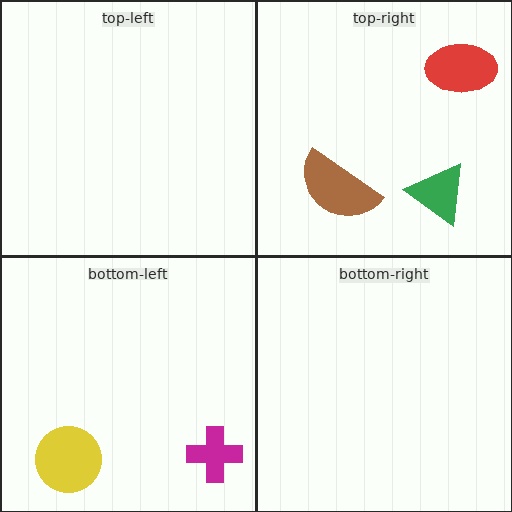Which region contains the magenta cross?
The bottom-left region.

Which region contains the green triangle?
The top-right region.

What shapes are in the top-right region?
The brown semicircle, the green triangle, the red ellipse.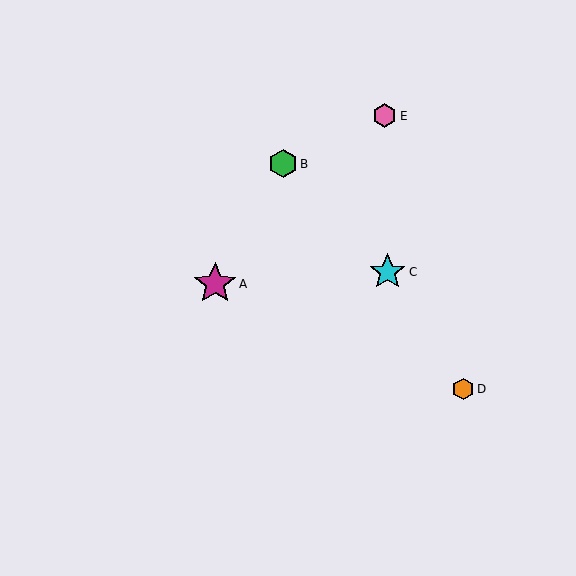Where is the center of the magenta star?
The center of the magenta star is at (215, 284).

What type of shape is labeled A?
Shape A is a magenta star.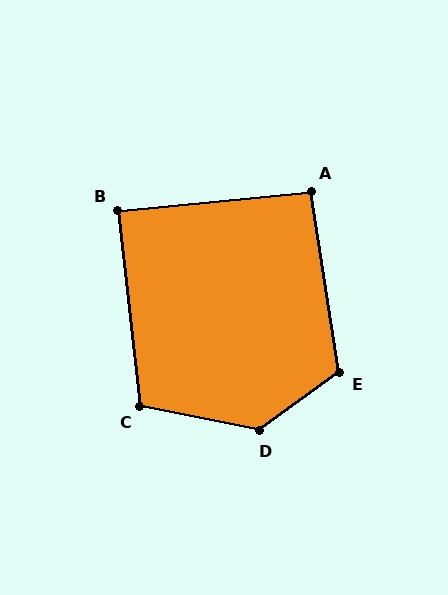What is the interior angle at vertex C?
Approximately 108 degrees (obtuse).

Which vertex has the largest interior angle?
D, at approximately 133 degrees.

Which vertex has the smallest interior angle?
B, at approximately 89 degrees.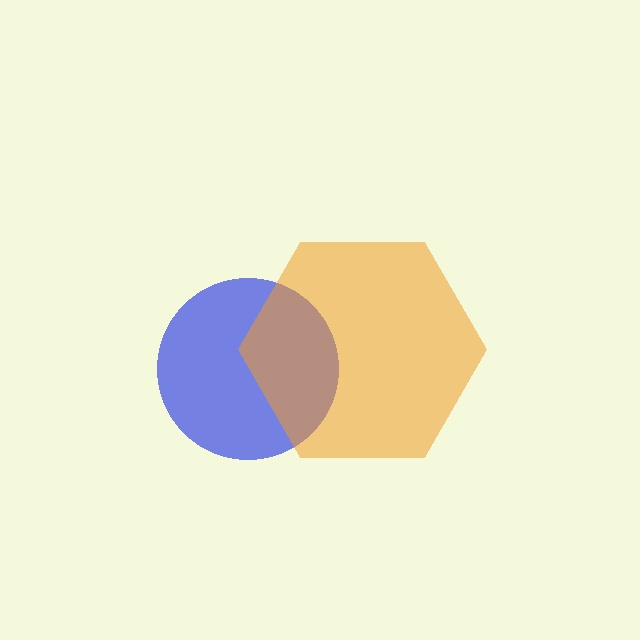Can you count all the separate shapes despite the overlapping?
Yes, there are 2 separate shapes.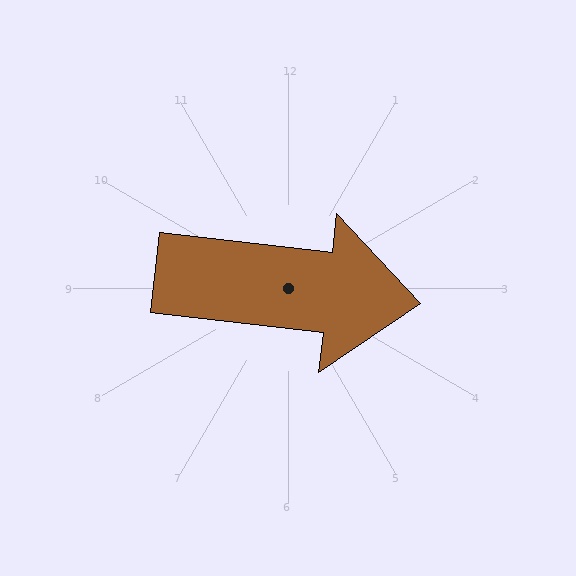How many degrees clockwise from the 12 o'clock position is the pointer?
Approximately 97 degrees.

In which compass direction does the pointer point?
East.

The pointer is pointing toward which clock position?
Roughly 3 o'clock.